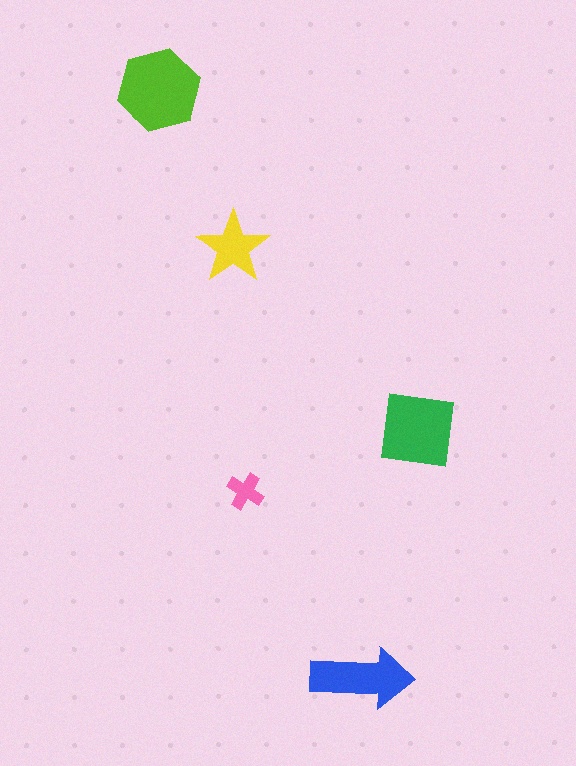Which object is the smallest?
The pink cross.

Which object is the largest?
The lime hexagon.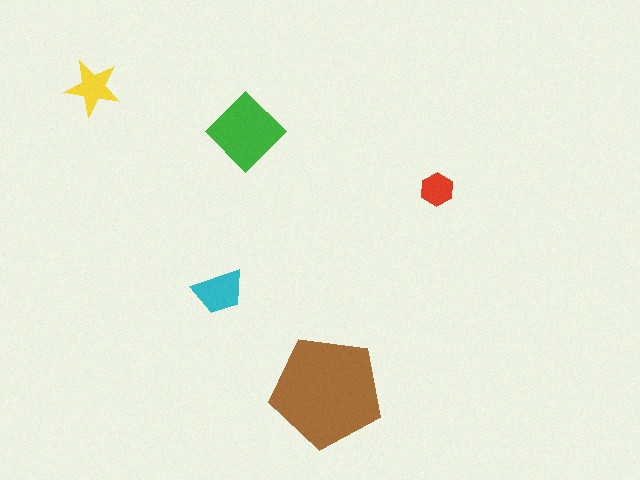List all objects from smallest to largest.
The red hexagon, the yellow star, the cyan trapezoid, the green diamond, the brown pentagon.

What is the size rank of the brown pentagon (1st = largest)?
1st.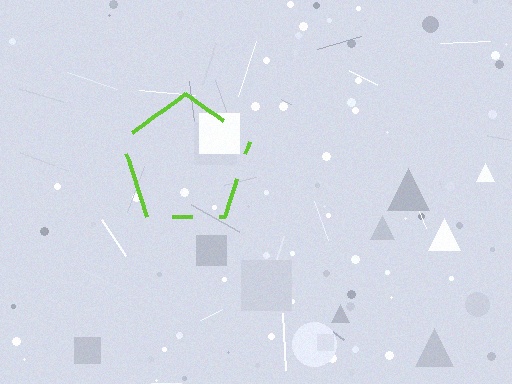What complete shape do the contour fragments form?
The contour fragments form a pentagon.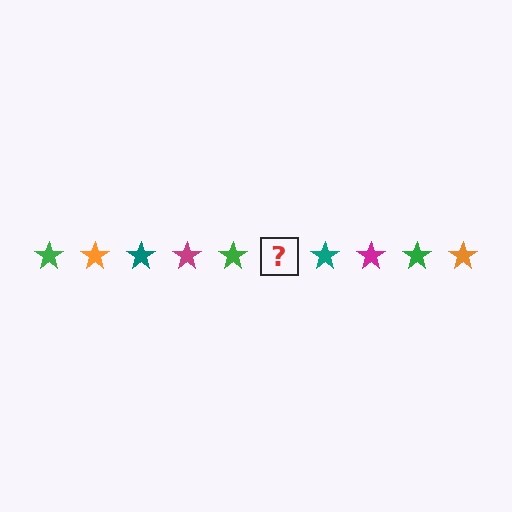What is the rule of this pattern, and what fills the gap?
The rule is that the pattern cycles through green, orange, teal, magenta stars. The gap should be filled with an orange star.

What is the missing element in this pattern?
The missing element is an orange star.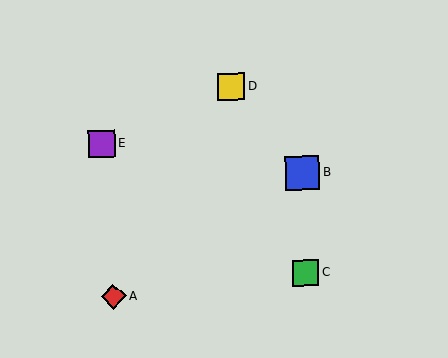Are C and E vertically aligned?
No, C is at x≈306 and E is at x≈102.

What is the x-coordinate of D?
Object D is at x≈231.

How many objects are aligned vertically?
2 objects (B, C) are aligned vertically.